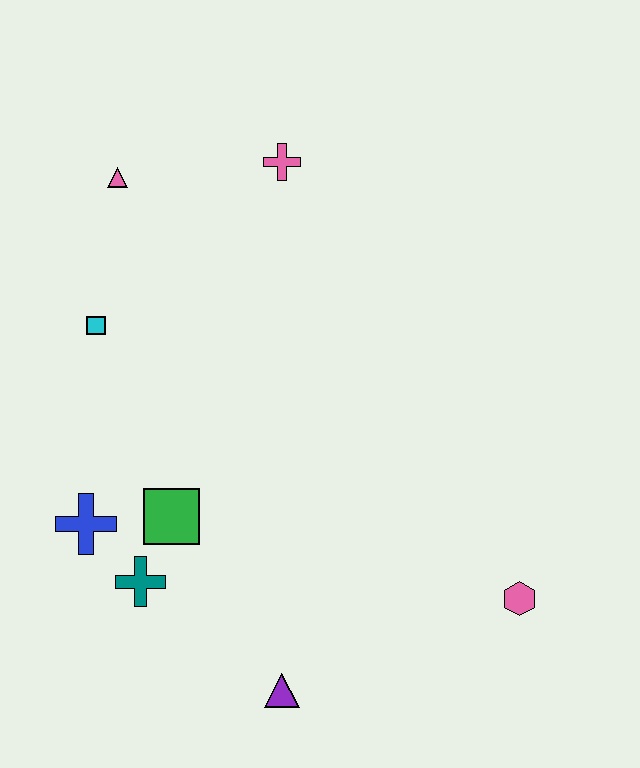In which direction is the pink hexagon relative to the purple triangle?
The pink hexagon is to the right of the purple triangle.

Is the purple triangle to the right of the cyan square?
Yes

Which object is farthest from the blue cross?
The pink hexagon is farthest from the blue cross.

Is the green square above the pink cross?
No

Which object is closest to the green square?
The teal cross is closest to the green square.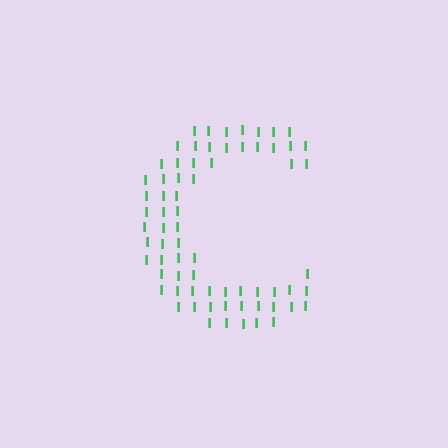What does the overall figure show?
The overall figure shows the letter C.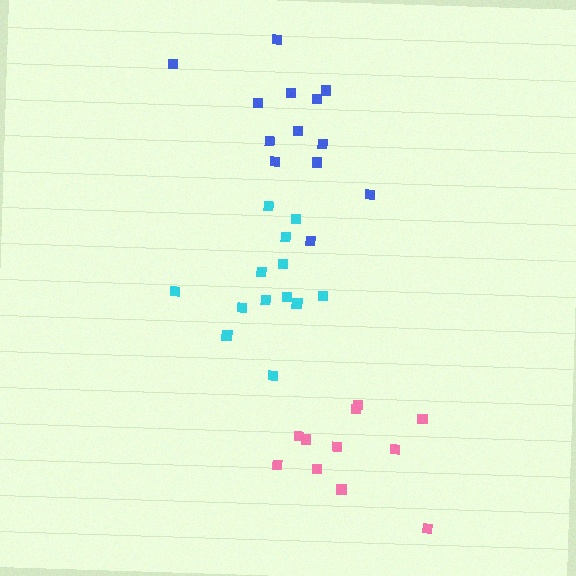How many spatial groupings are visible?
There are 3 spatial groupings.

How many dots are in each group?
Group 1: 13 dots, Group 2: 11 dots, Group 3: 13 dots (37 total).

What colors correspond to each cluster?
The clusters are colored: blue, pink, cyan.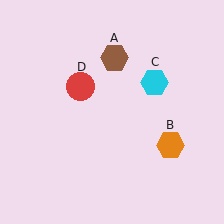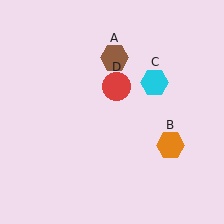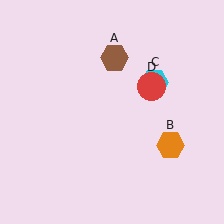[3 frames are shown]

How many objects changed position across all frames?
1 object changed position: red circle (object D).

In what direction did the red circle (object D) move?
The red circle (object D) moved right.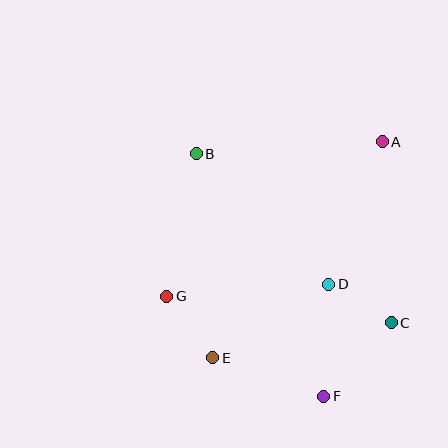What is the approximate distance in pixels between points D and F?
The distance between D and F is approximately 112 pixels.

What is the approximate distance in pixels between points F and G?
The distance between F and G is approximately 186 pixels.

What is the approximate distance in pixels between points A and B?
The distance between A and B is approximately 187 pixels.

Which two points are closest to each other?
Points C and D are closest to each other.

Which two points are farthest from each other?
Points A and E are farthest from each other.